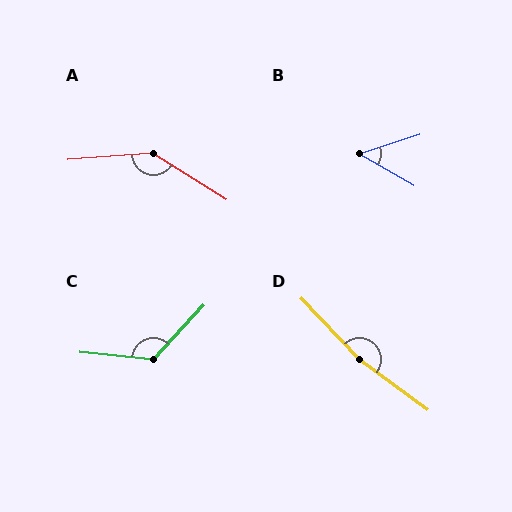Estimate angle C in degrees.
Approximately 127 degrees.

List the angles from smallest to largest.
B (48°), C (127°), A (144°), D (170°).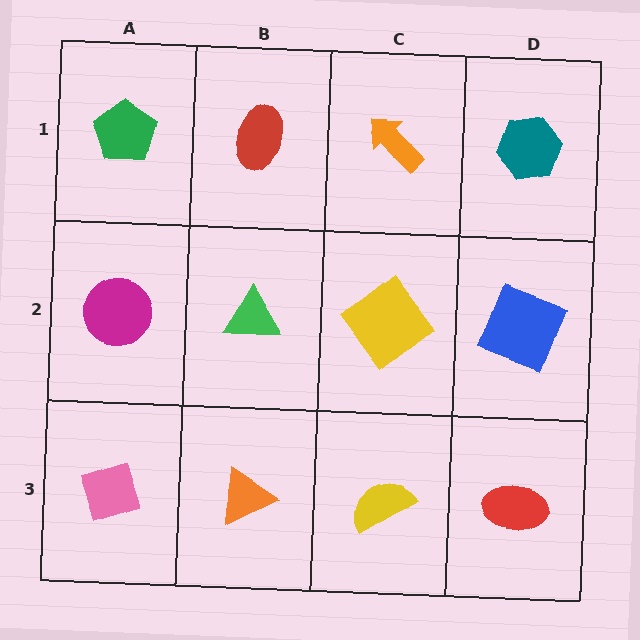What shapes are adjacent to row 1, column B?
A green triangle (row 2, column B), a green pentagon (row 1, column A), an orange arrow (row 1, column C).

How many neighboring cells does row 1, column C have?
3.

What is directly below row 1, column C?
A yellow diamond.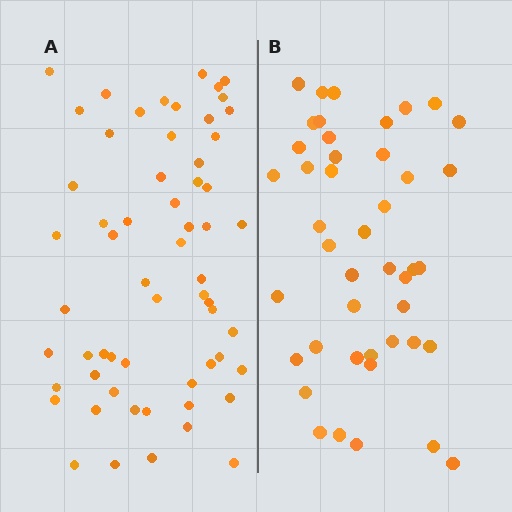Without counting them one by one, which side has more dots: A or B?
Region A (the left region) has more dots.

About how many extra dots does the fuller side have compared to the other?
Region A has approximately 15 more dots than region B.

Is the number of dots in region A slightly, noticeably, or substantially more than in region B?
Region A has noticeably more, but not dramatically so. The ratio is roughly 1.4 to 1.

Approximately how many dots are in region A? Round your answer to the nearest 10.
About 60 dots.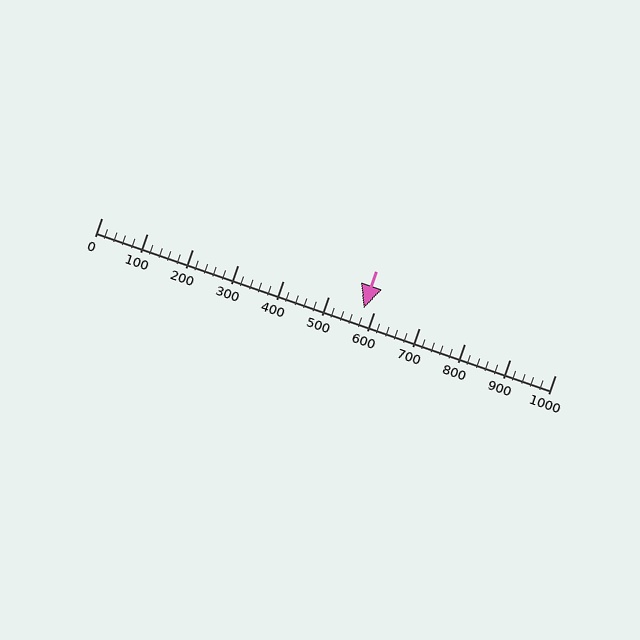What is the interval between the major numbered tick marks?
The major tick marks are spaced 100 units apart.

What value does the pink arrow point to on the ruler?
The pink arrow points to approximately 578.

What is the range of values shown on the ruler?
The ruler shows values from 0 to 1000.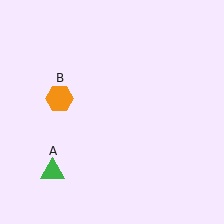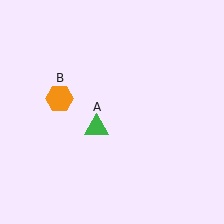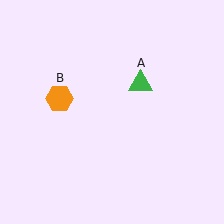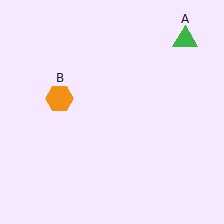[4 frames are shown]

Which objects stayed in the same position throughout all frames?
Orange hexagon (object B) remained stationary.